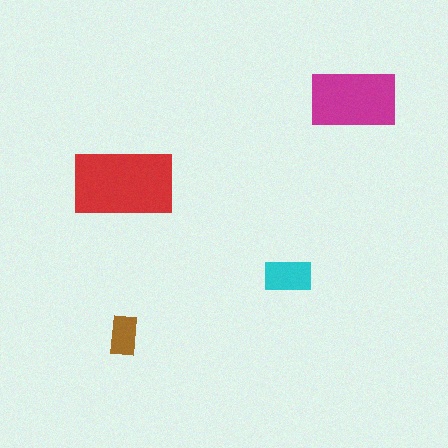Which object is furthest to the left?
The red rectangle is leftmost.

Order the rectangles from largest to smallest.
the red one, the magenta one, the cyan one, the brown one.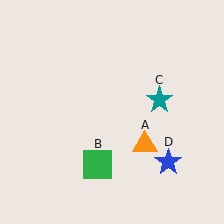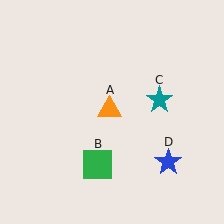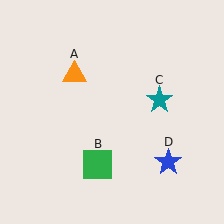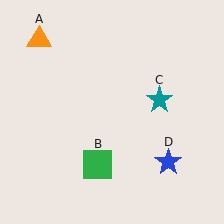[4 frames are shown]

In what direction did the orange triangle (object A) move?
The orange triangle (object A) moved up and to the left.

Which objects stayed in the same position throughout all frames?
Green square (object B) and teal star (object C) and blue star (object D) remained stationary.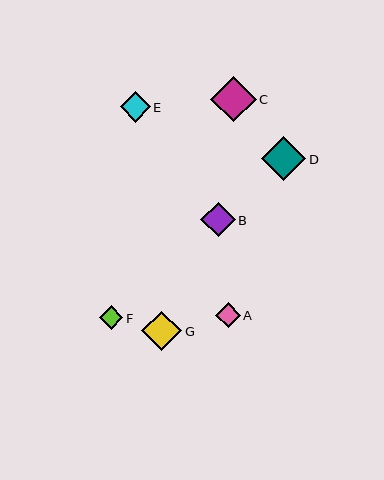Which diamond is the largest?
Diamond C is the largest with a size of approximately 45 pixels.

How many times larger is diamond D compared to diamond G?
Diamond D is approximately 1.1 times the size of diamond G.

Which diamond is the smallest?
Diamond F is the smallest with a size of approximately 23 pixels.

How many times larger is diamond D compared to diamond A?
Diamond D is approximately 1.8 times the size of diamond A.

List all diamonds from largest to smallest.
From largest to smallest: C, D, G, B, E, A, F.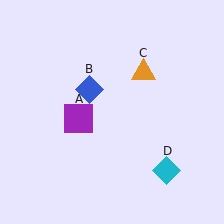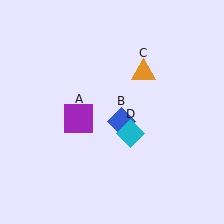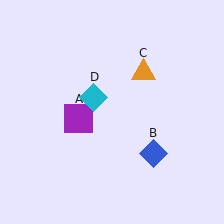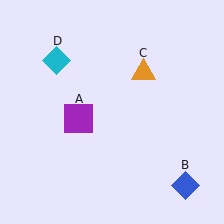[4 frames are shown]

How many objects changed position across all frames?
2 objects changed position: blue diamond (object B), cyan diamond (object D).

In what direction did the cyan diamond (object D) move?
The cyan diamond (object D) moved up and to the left.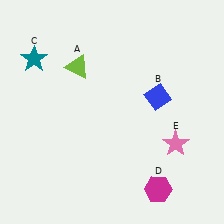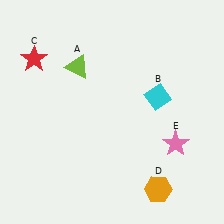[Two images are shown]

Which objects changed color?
B changed from blue to cyan. C changed from teal to red. D changed from magenta to orange.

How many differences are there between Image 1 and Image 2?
There are 3 differences between the two images.